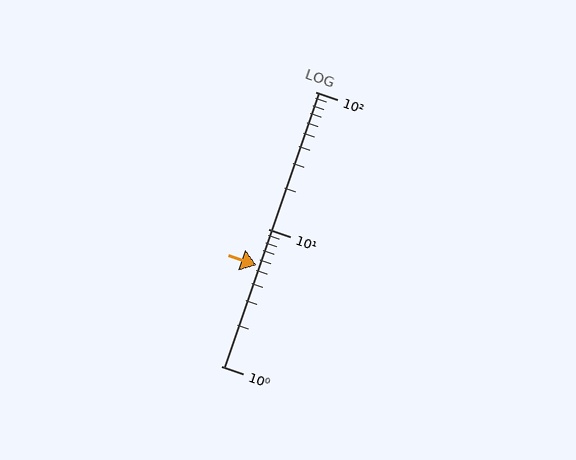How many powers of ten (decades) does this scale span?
The scale spans 2 decades, from 1 to 100.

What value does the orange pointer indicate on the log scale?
The pointer indicates approximately 5.4.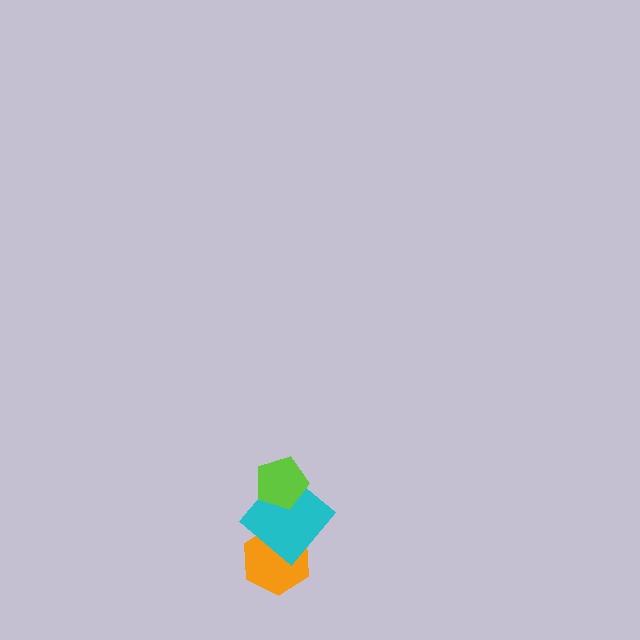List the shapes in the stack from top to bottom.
From top to bottom: the lime pentagon, the cyan diamond, the orange hexagon.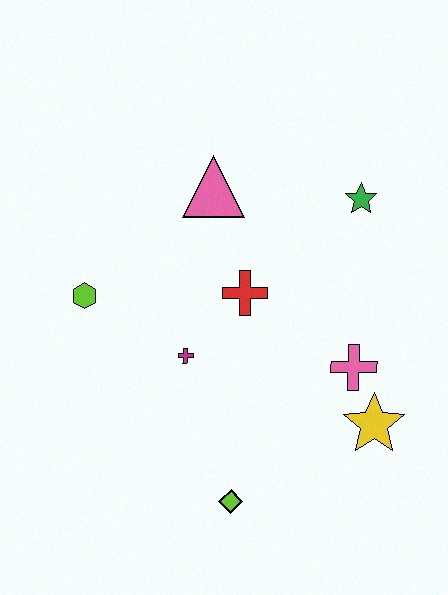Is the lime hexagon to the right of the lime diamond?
No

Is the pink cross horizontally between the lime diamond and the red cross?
No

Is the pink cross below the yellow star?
No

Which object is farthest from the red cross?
The lime diamond is farthest from the red cross.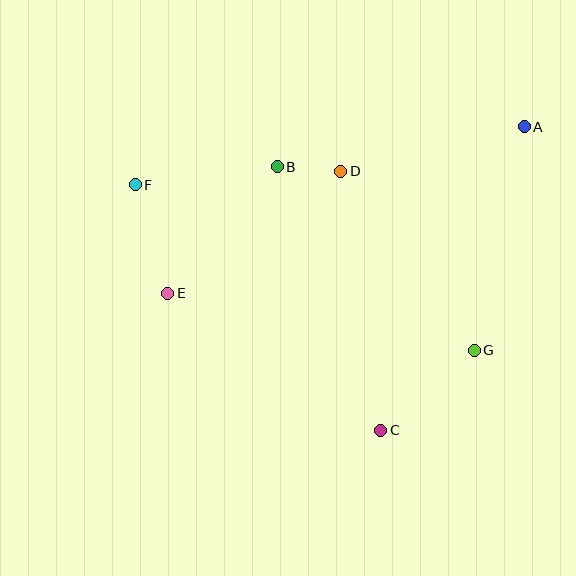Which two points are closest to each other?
Points B and D are closest to each other.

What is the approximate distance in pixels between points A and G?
The distance between A and G is approximately 229 pixels.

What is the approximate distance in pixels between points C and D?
The distance between C and D is approximately 262 pixels.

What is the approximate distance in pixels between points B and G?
The distance between B and G is approximately 269 pixels.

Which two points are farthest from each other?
Points A and E are farthest from each other.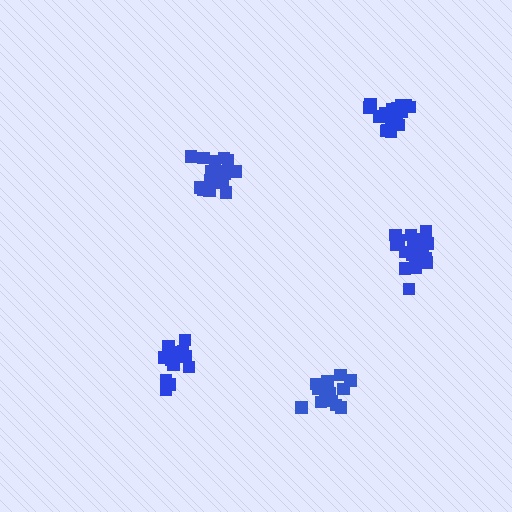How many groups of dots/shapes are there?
There are 5 groups.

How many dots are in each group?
Group 1: 16 dots, Group 2: 20 dots, Group 3: 20 dots, Group 4: 14 dots, Group 5: 19 dots (89 total).